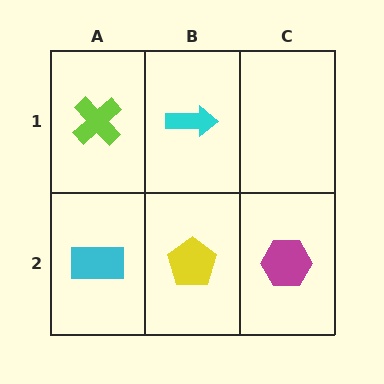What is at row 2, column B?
A yellow pentagon.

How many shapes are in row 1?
2 shapes.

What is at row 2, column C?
A magenta hexagon.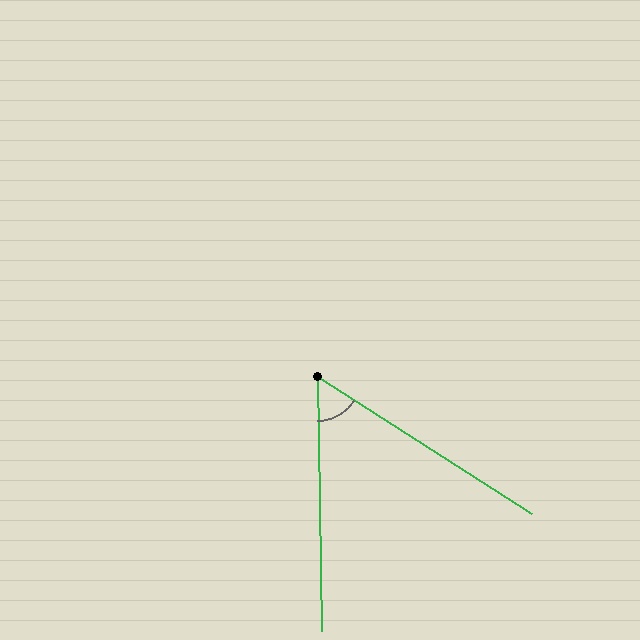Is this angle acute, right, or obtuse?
It is acute.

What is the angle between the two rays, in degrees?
Approximately 56 degrees.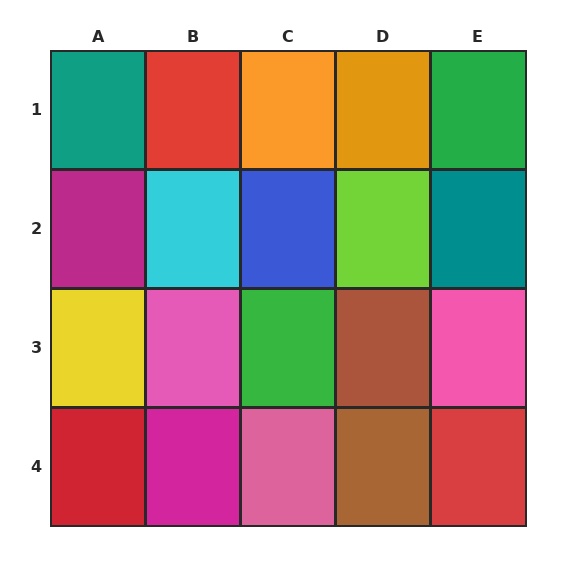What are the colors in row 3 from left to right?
Yellow, pink, green, brown, pink.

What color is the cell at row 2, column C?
Blue.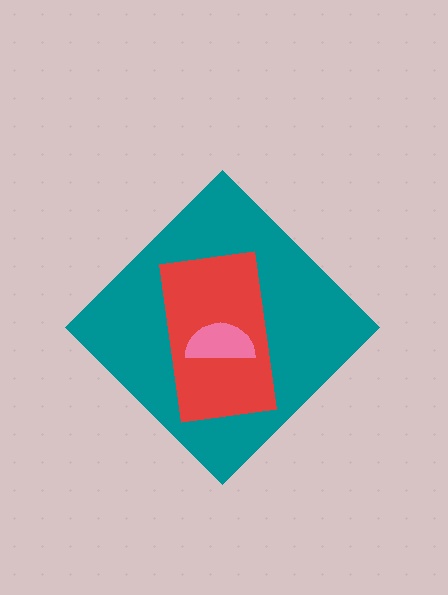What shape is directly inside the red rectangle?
The pink semicircle.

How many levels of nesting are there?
3.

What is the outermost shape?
The teal diamond.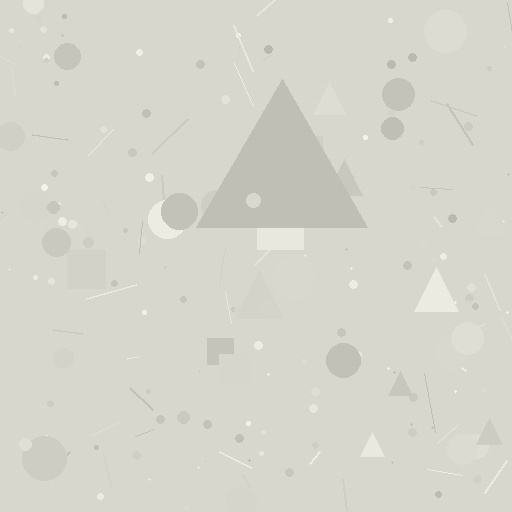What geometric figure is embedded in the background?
A triangle is embedded in the background.